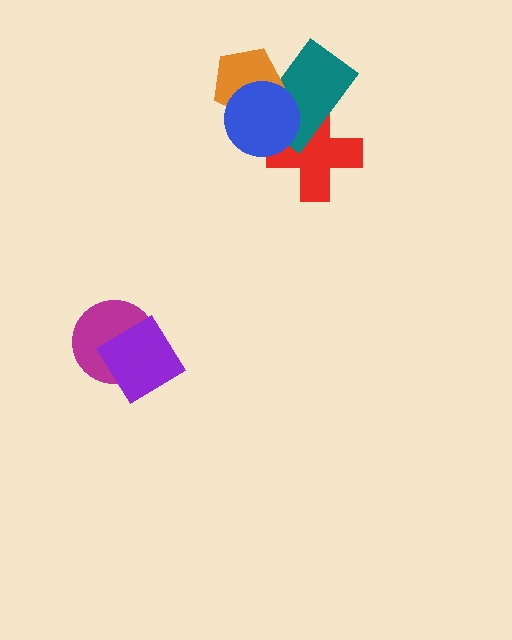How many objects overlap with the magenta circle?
1 object overlaps with the magenta circle.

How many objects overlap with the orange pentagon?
2 objects overlap with the orange pentagon.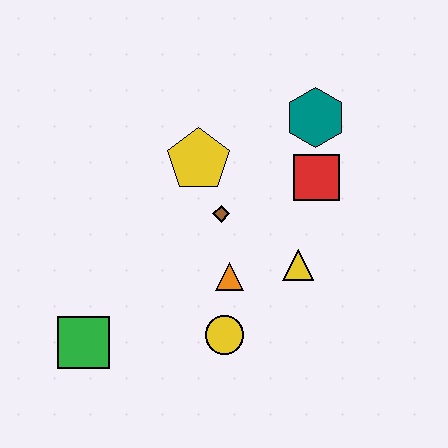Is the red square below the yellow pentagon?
Yes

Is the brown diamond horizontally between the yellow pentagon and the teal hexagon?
Yes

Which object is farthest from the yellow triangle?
The green square is farthest from the yellow triangle.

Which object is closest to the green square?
The yellow circle is closest to the green square.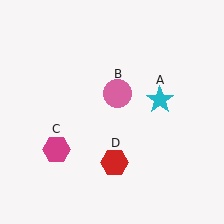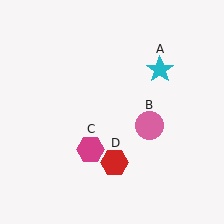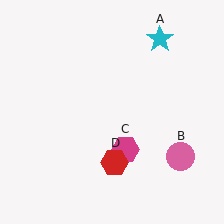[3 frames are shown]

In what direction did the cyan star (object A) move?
The cyan star (object A) moved up.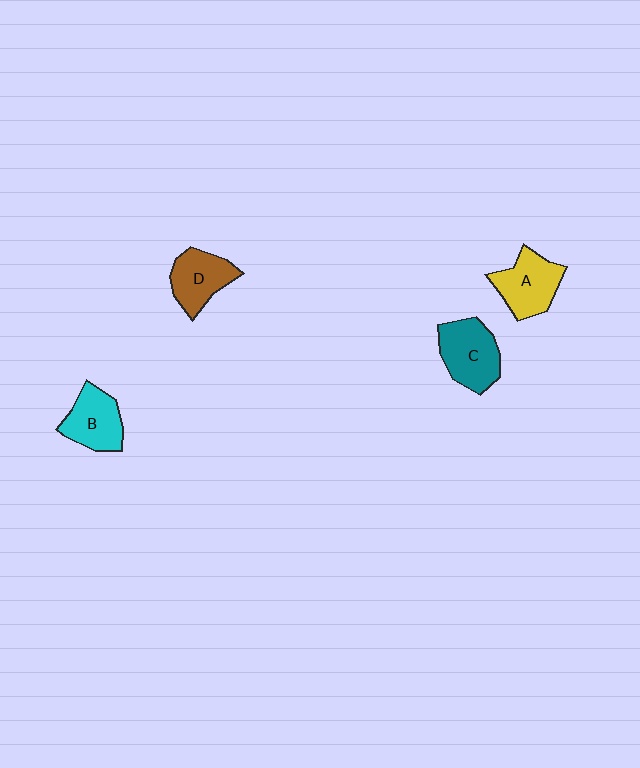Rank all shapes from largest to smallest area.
From largest to smallest: C (teal), A (yellow), B (cyan), D (brown).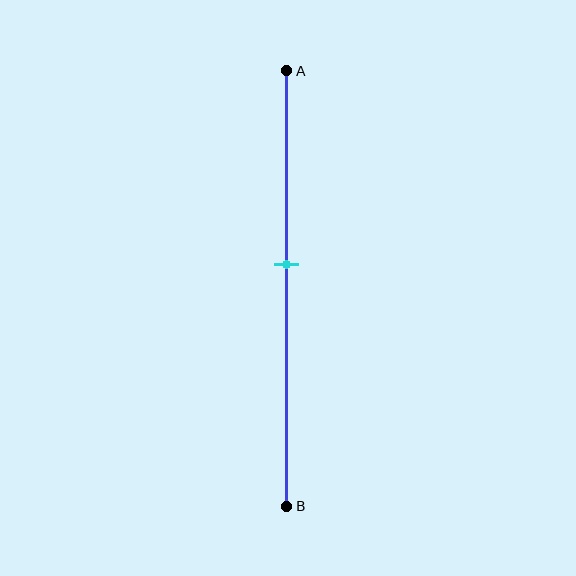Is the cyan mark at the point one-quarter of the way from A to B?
No, the mark is at about 45% from A, not at the 25% one-quarter point.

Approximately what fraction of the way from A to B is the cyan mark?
The cyan mark is approximately 45% of the way from A to B.